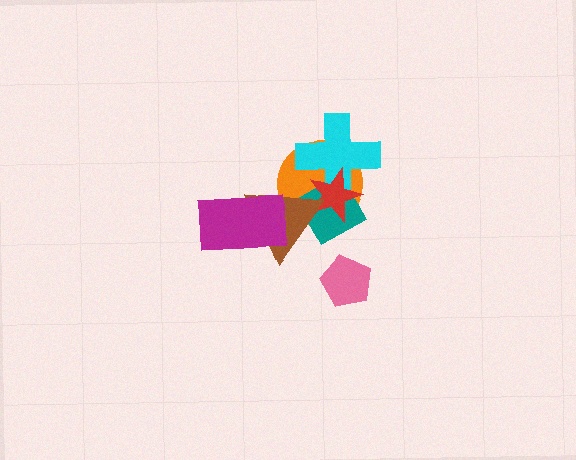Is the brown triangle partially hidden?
Yes, it is partially covered by another shape.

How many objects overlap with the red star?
4 objects overlap with the red star.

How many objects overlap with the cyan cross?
3 objects overlap with the cyan cross.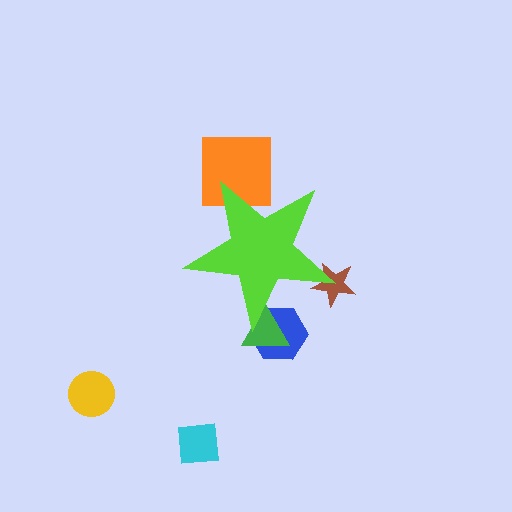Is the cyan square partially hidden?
No, the cyan square is fully visible.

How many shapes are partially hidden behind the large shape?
4 shapes are partially hidden.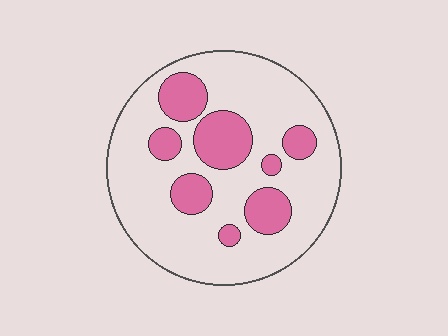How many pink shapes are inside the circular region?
8.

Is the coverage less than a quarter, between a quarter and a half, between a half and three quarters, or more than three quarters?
Less than a quarter.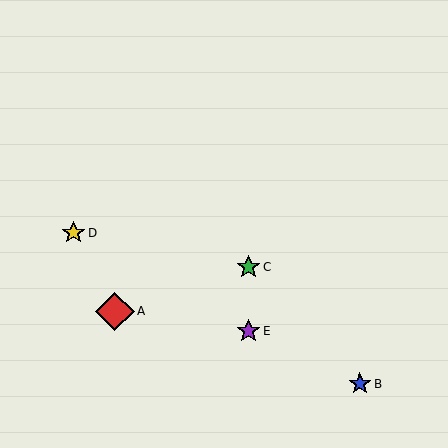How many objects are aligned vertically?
2 objects (C, E) are aligned vertically.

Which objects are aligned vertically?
Objects C, E are aligned vertically.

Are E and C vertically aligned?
Yes, both are at x≈249.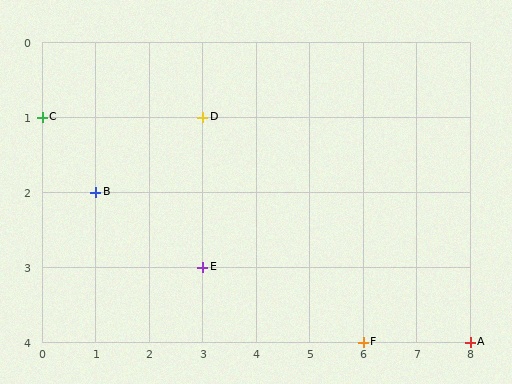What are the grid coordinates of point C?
Point C is at grid coordinates (0, 1).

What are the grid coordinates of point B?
Point B is at grid coordinates (1, 2).